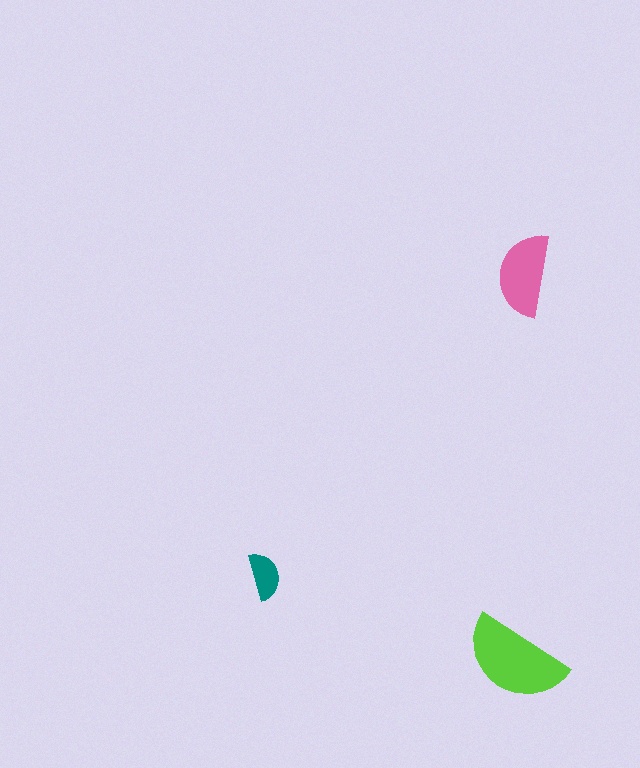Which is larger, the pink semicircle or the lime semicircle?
The lime one.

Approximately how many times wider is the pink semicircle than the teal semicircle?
About 1.5 times wider.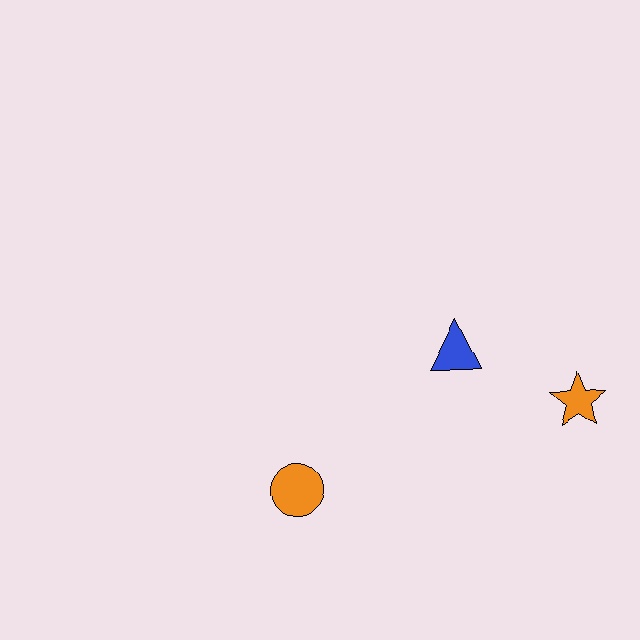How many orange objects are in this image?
There are 2 orange objects.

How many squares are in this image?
There are no squares.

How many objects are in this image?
There are 3 objects.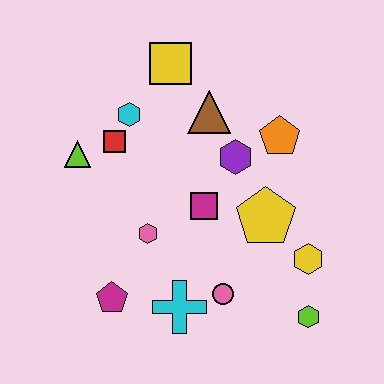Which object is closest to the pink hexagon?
The magenta square is closest to the pink hexagon.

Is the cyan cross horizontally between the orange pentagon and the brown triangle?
No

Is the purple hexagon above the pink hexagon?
Yes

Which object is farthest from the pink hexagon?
The lime hexagon is farthest from the pink hexagon.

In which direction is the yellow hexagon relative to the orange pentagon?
The yellow hexagon is below the orange pentagon.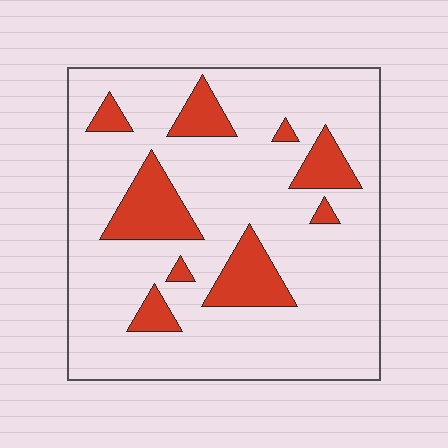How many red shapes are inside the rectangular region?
9.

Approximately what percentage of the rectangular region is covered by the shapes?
Approximately 20%.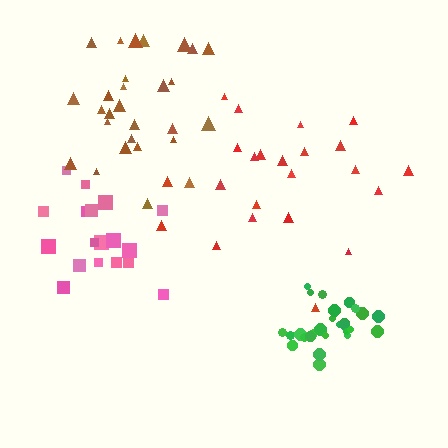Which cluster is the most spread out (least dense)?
Red.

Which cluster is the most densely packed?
Green.